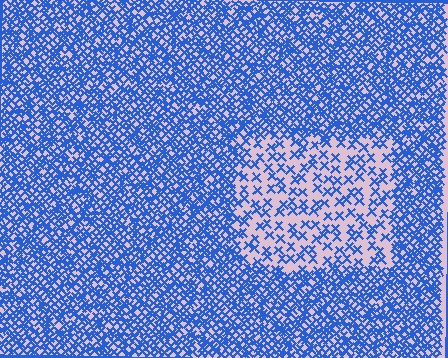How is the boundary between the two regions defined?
The boundary is defined by a change in element density (approximately 2.6x ratio). All elements are the same color, size, and shape.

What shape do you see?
I see a rectangle.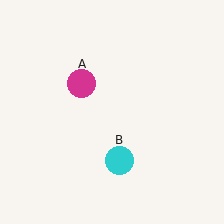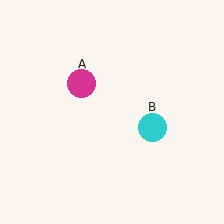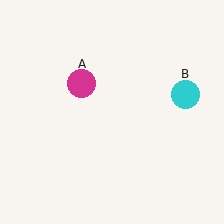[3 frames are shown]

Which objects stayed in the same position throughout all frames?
Magenta circle (object A) remained stationary.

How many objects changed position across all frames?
1 object changed position: cyan circle (object B).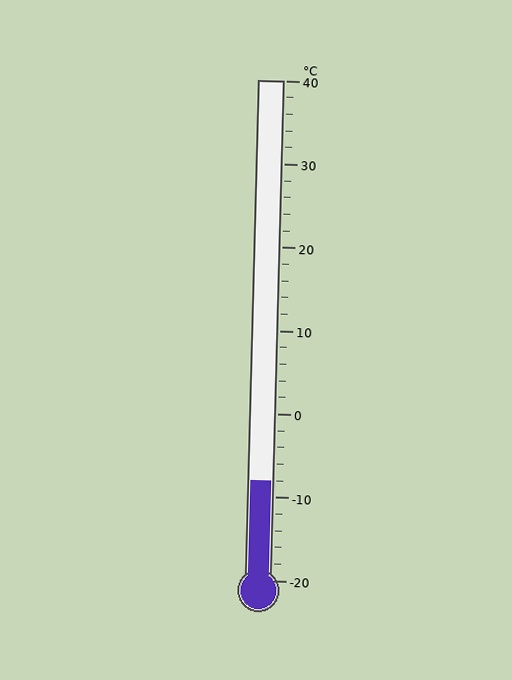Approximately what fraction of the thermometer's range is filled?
The thermometer is filled to approximately 20% of its range.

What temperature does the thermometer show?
The thermometer shows approximately -8°C.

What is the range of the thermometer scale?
The thermometer scale ranges from -20°C to 40°C.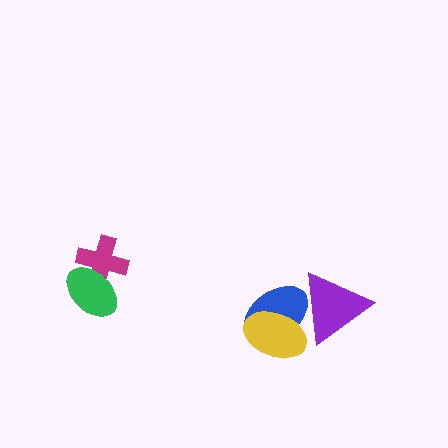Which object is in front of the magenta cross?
The green ellipse is in front of the magenta cross.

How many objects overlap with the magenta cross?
1 object overlaps with the magenta cross.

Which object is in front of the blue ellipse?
The yellow ellipse is in front of the blue ellipse.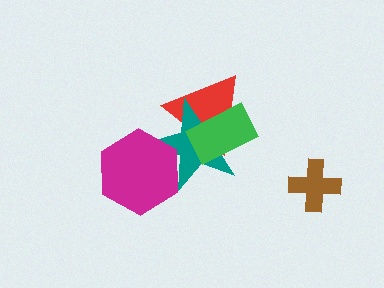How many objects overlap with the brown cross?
0 objects overlap with the brown cross.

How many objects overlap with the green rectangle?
2 objects overlap with the green rectangle.